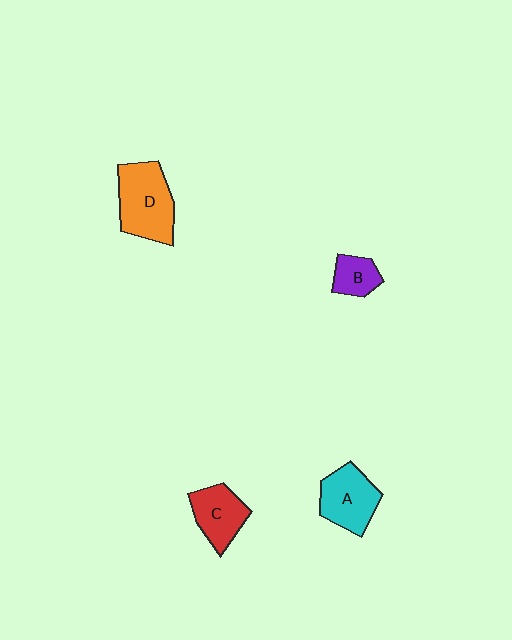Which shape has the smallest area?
Shape B (purple).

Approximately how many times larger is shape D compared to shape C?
Approximately 1.5 times.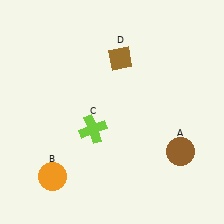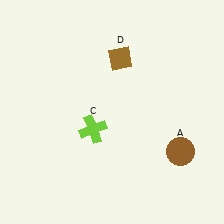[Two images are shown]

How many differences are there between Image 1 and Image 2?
There is 1 difference between the two images.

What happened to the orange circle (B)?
The orange circle (B) was removed in Image 2. It was in the bottom-left area of Image 1.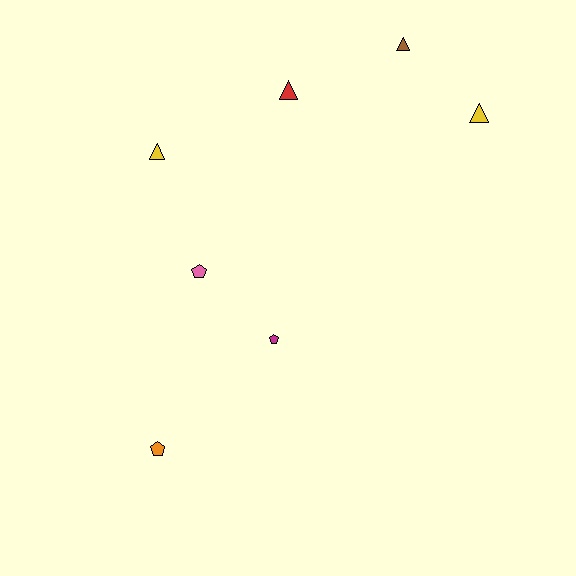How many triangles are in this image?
There are 4 triangles.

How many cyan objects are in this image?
There are no cyan objects.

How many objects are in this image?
There are 7 objects.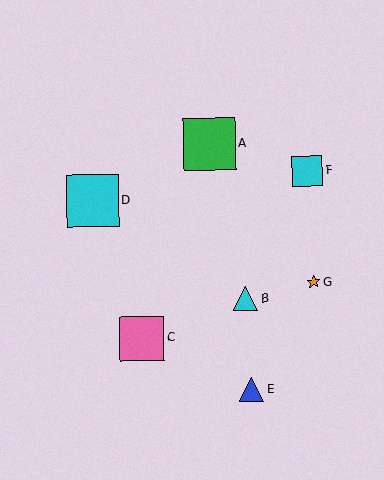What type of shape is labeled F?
Shape F is a cyan square.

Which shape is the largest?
The green square (labeled A) is the largest.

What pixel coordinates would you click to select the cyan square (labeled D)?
Click at (93, 201) to select the cyan square D.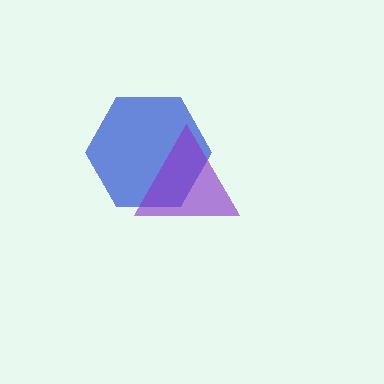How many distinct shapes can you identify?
There are 2 distinct shapes: a blue hexagon, a purple triangle.